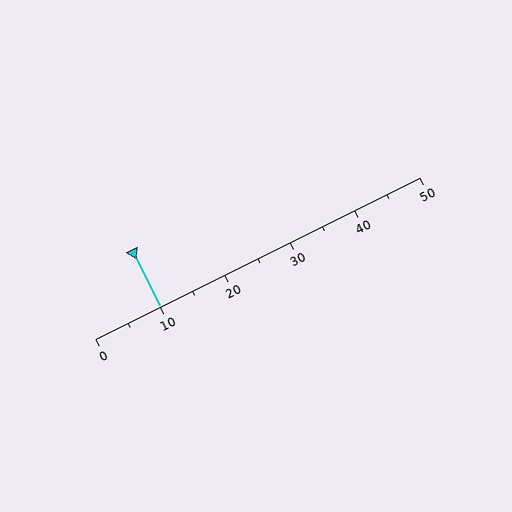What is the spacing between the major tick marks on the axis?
The major ticks are spaced 10 apart.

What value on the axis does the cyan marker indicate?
The marker indicates approximately 10.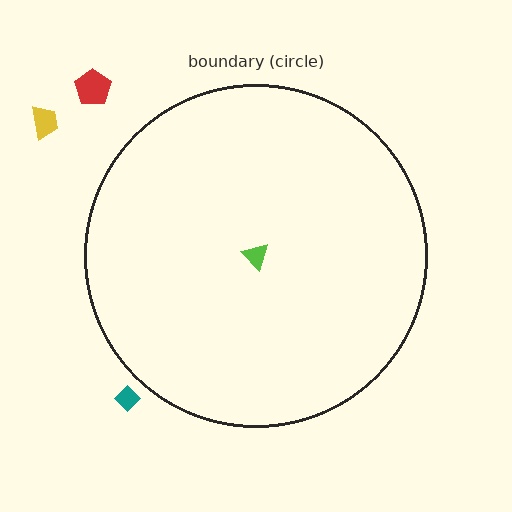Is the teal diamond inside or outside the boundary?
Outside.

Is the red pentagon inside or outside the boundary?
Outside.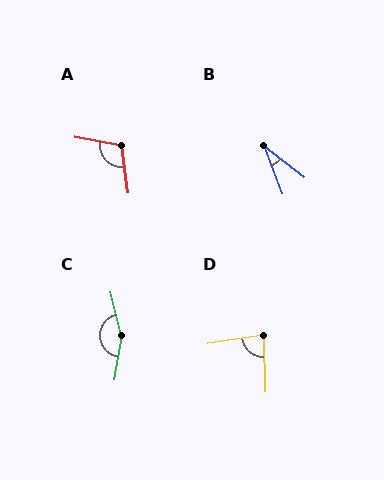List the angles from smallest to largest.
B (32°), D (83°), A (108°), C (158°).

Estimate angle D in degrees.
Approximately 83 degrees.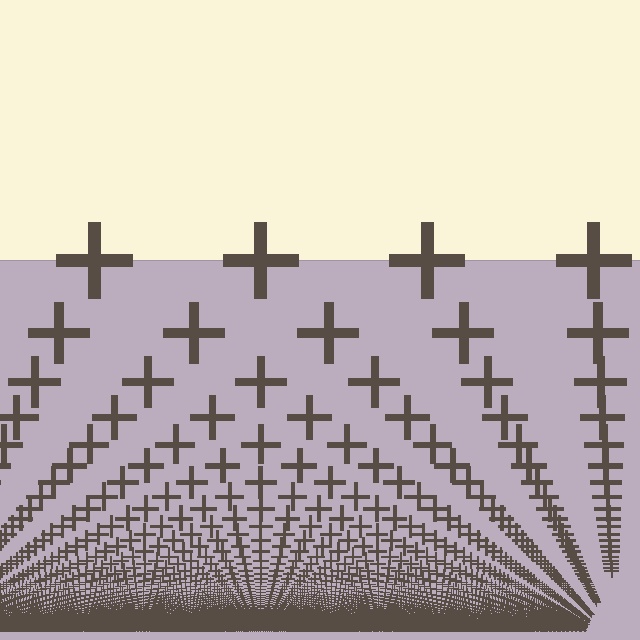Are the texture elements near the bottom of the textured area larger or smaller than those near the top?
Smaller. The gradient is inverted — elements near the bottom are smaller and denser.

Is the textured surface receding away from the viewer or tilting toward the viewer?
The surface appears to tilt toward the viewer. Texture elements get larger and sparser toward the top.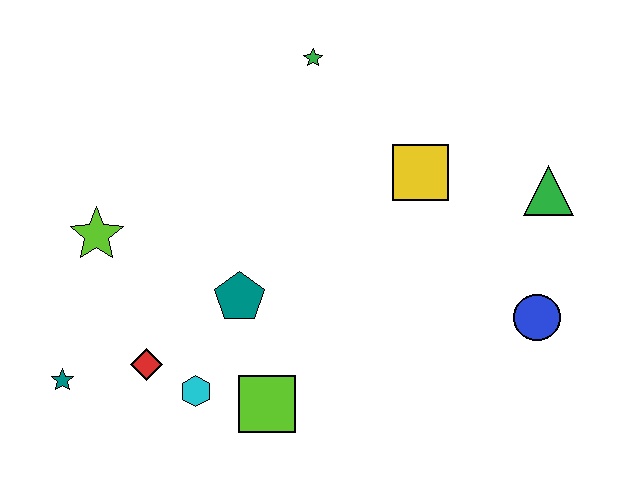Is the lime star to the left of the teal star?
No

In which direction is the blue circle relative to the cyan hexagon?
The blue circle is to the right of the cyan hexagon.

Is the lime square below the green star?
Yes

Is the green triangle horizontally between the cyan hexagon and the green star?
No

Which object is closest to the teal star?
The red diamond is closest to the teal star.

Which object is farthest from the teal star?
The green triangle is farthest from the teal star.